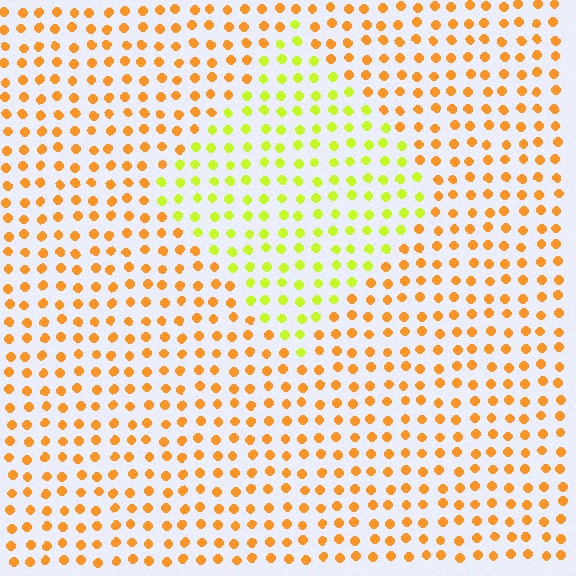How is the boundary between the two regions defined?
The boundary is defined purely by a slight shift in hue (about 44 degrees). Spacing, size, and orientation are identical on both sides.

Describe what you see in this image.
The image is filled with small orange elements in a uniform arrangement. A diamond-shaped region is visible where the elements are tinted to a slightly different hue, forming a subtle color boundary.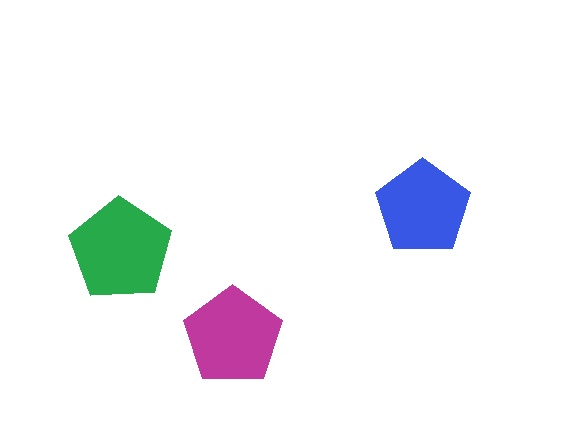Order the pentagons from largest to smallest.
the green one, the magenta one, the blue one.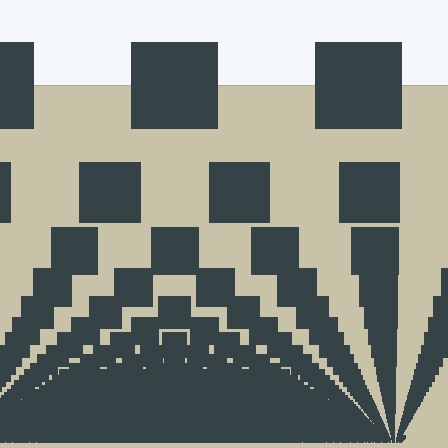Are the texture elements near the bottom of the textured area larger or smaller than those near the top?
Smaller. The gradient is inverted — elements near the bottom are smaller and denser.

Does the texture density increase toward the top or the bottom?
Density increases toward the bottom.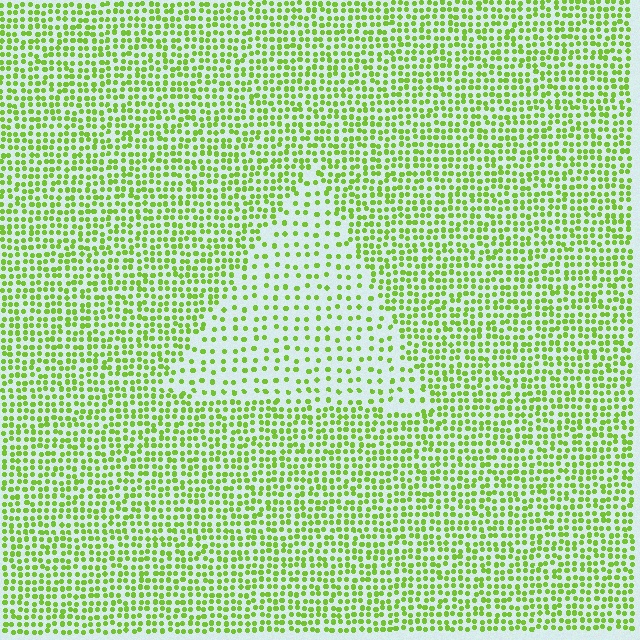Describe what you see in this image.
The image contains small lime elements arranged at two different densities. A triangle-shaped region is visible where the elements are less densely packed than the surrounding area.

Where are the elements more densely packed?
The elements are more densely packed outside the triangle boundary.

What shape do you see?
I see a triangle.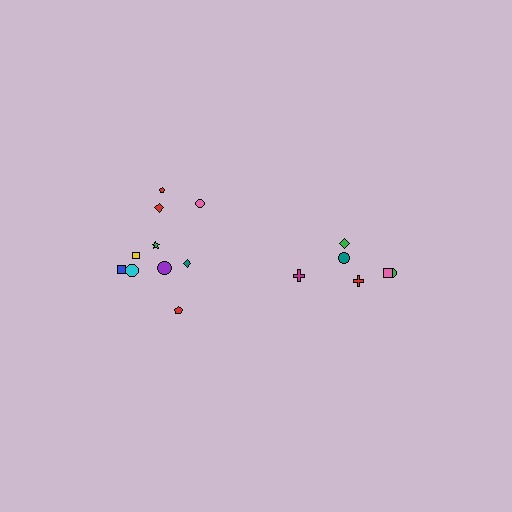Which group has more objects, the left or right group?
The left group.